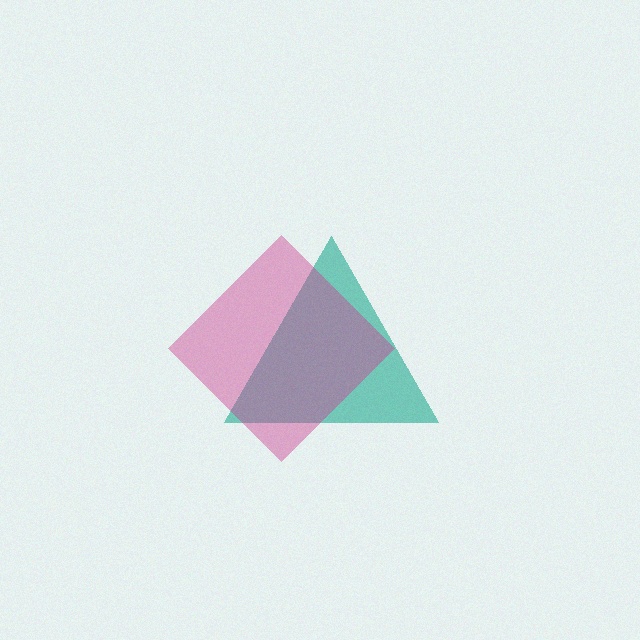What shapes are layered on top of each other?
The layered shapes are: a teal triangle, a magenta diamond.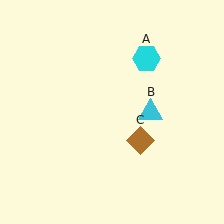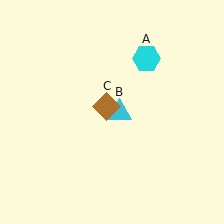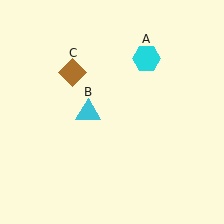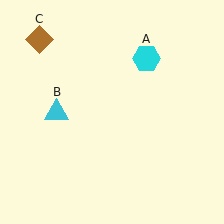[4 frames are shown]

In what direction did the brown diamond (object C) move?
The brown diamond (object C) moved up and to the left.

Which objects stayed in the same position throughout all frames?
Cyan hexagon (object A) remained stationary.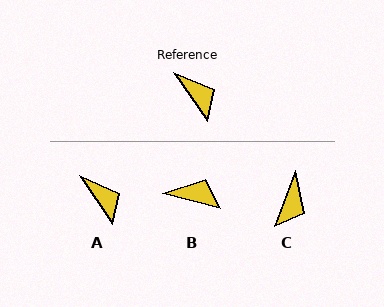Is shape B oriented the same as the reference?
No, it is off by about 41 degrees.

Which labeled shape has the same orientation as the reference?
A.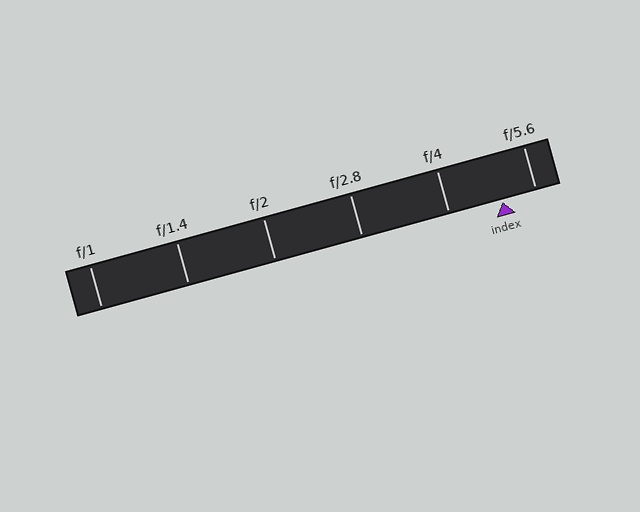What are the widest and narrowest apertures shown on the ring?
The widest aperture shown is f/1 and the narrowest is f/5.6.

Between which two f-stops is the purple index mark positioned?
The index mark is between f/4 and f/5.6.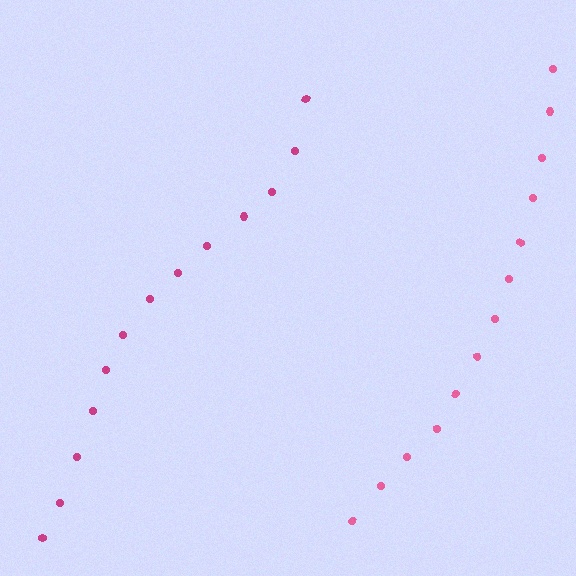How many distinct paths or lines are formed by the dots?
There are 2 distinct paths.